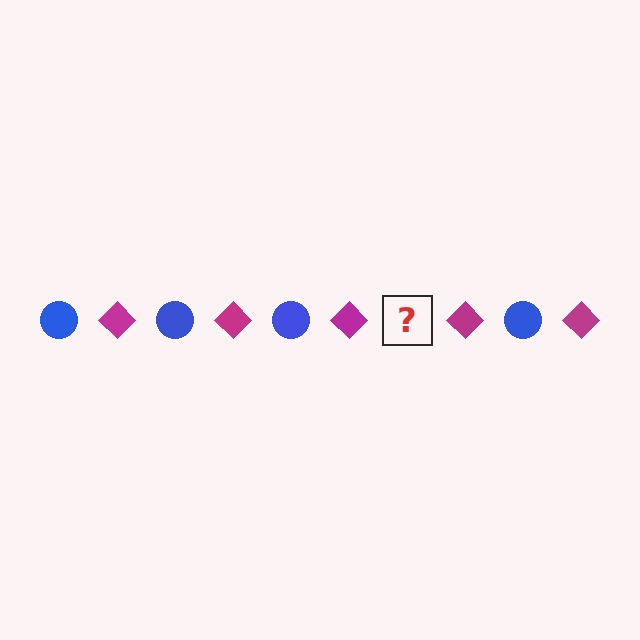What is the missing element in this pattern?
The missing element is a blue circle.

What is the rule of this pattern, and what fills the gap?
The rule is that the pattern alternates between blue circle and magenta diamond. The gap should be filled with a blue circle.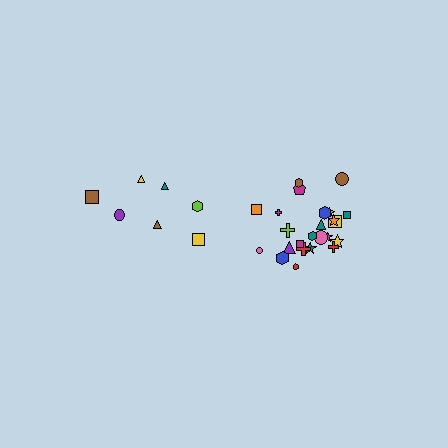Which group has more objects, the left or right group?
The right group.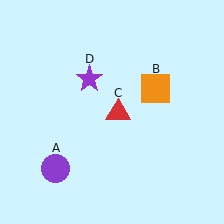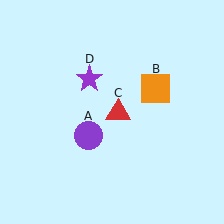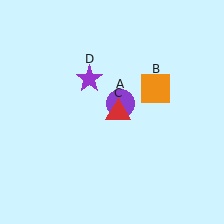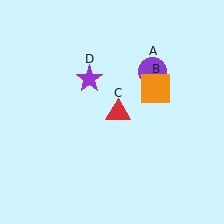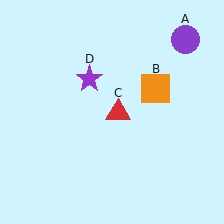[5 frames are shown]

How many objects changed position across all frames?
1 object changed position: purple circle (object A).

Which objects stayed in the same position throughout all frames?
Orange square (object B) and red triangle (object C) and purple star (object D) remained stationary.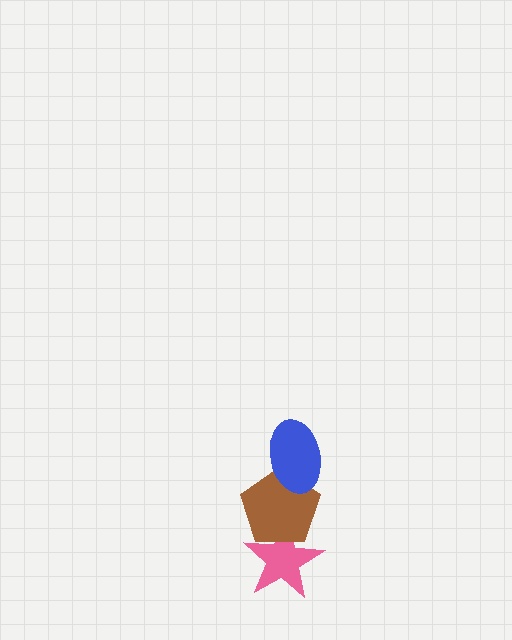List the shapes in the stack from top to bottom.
From top to bottom: the blue ellipse, the brown pentagon, the pink star.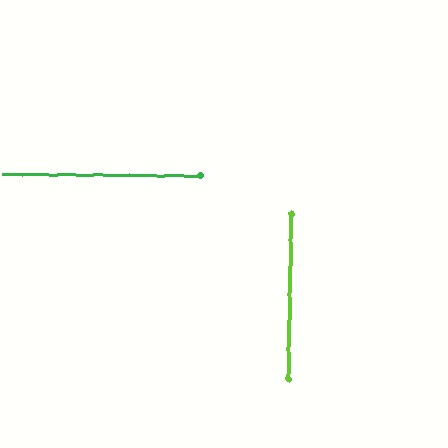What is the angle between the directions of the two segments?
Approximately 89 degrees.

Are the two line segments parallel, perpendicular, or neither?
Perpendicular — they meet at approximately 89°.